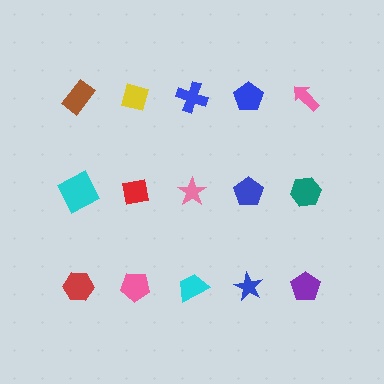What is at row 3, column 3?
A cyan trapezoid.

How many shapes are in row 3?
5 shapes.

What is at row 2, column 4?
A blue pentagon.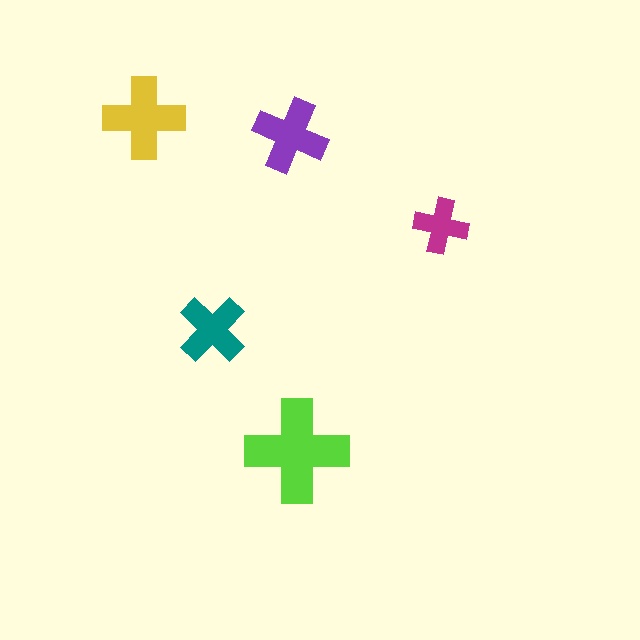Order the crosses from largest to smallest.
the lime one, the yellow one, the purple one, the teal one, the magenta one.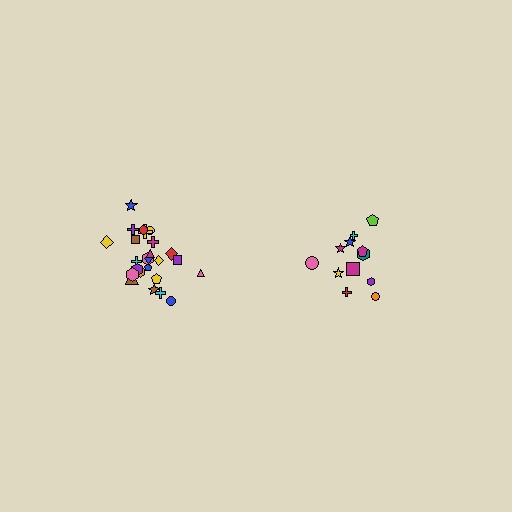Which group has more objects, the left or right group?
The left group.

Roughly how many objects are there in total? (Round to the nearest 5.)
Roughly 35 objects in total.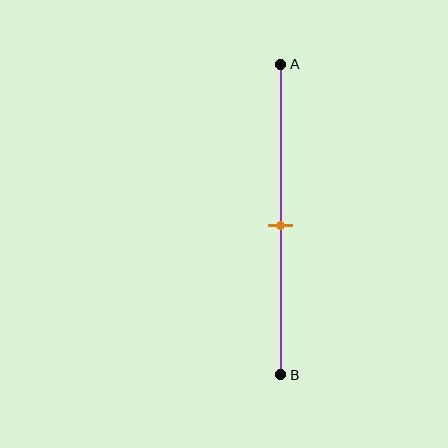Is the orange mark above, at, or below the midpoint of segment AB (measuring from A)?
The orange mark is approximately at the midpoint of segment AB.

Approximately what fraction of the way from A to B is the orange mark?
The orange mark is approximately 50% of the way from A to B.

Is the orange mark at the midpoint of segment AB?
Yes, the mark is approximately at the midpoint.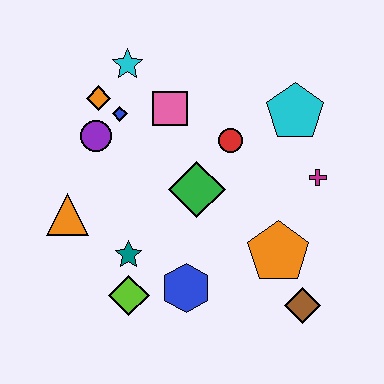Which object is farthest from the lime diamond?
The cyan pentagon is farthest from the lime diamond.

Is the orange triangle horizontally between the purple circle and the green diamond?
No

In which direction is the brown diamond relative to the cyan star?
The brown diamond is below the cyan star.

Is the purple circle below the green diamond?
No